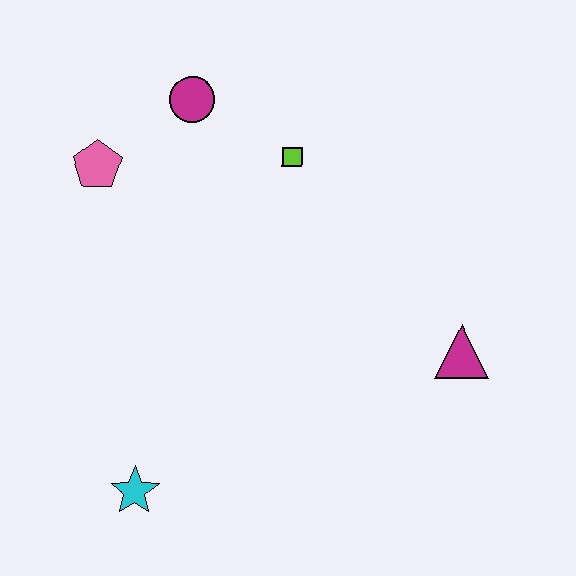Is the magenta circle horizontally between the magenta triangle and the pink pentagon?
Yes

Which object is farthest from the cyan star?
The magenta circle is farthest from the cyan star.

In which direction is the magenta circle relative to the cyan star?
The magenta circle is above the cyan star.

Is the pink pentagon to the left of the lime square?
Yes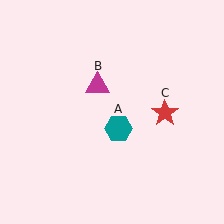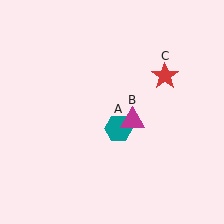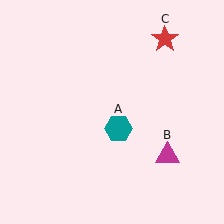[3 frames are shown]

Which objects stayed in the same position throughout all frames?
Teal hexagon (object A) remained stationary.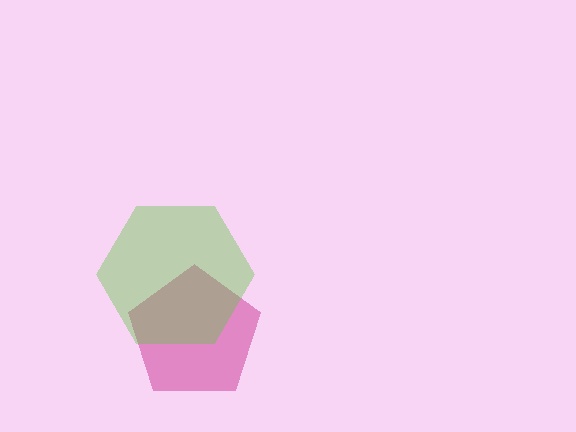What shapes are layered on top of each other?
The layered shapes are: a pink pentagon, a lime hexagon.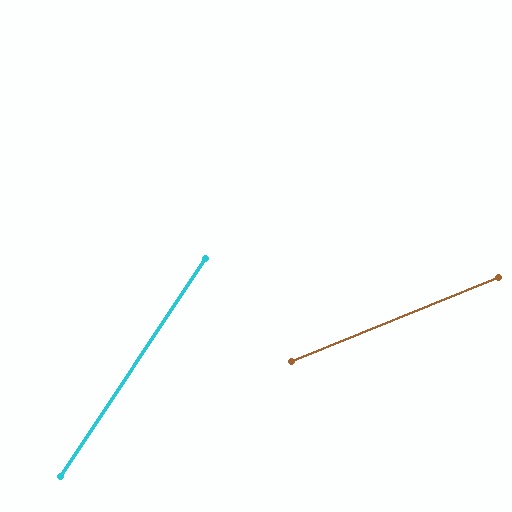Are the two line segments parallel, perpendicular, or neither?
Neither parallel nor perpendicular — they differ by about 34°.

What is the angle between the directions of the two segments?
Approximately 34 degrees.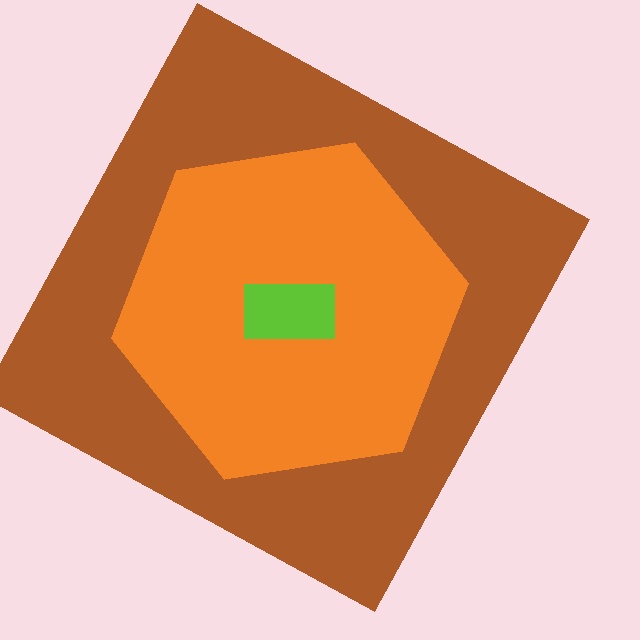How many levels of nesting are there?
3.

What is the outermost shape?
The brown square.